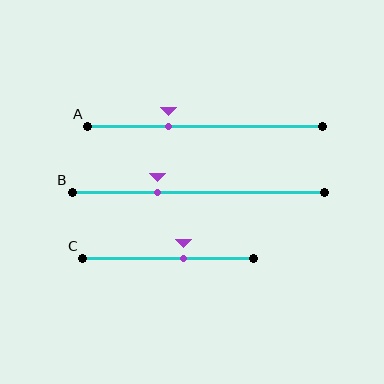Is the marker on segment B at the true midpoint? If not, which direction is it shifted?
No, the marker on segment B is shifted to the left by about 16% of the segment length.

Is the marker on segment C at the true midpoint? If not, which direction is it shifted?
No, the marker on segment C is shifted to the right by about 9% of the segment length.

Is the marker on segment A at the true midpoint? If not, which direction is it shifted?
No, the marker on segment A is shifted to the left by about 15% of the segment length.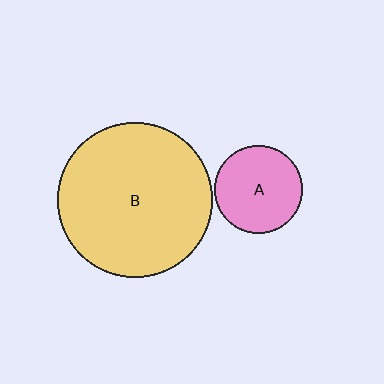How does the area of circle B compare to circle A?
Approximately 3.1 times.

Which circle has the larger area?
Circle B (yellow).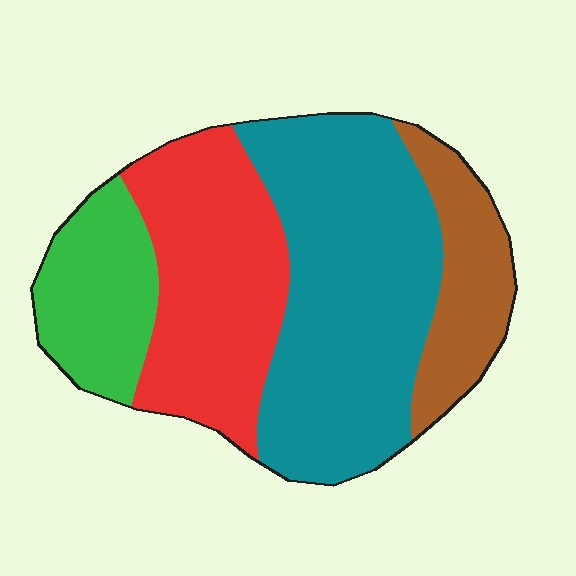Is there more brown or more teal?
Teal.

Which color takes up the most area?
Teal, at roughly 40%.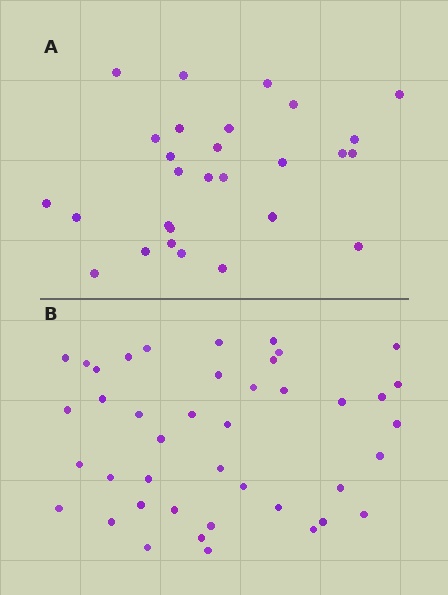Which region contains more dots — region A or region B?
Region B (the bottom region) has more dots.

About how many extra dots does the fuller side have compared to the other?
Region B has approximately 15 more dots than region A.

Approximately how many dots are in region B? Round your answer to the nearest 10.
About 40 dots. (The exact count is 42, which rounds to 40.)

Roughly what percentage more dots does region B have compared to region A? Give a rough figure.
About 50% more.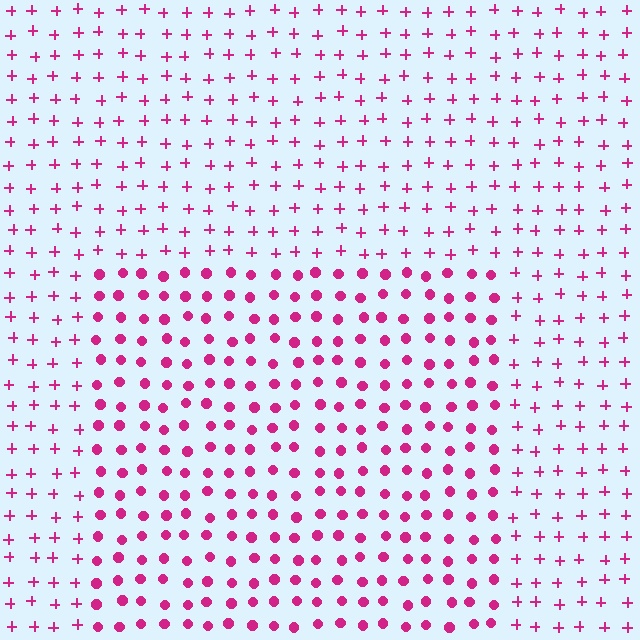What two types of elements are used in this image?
The image uses circles inside the rectangle region and plus signs outside it.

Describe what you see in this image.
The image is filled with small magenta elements arranged in a uniform grid. A rectangle-shaped region contains circles, while the surrounding area contains plus signs. The boundary is defined purely by the change in element shape.